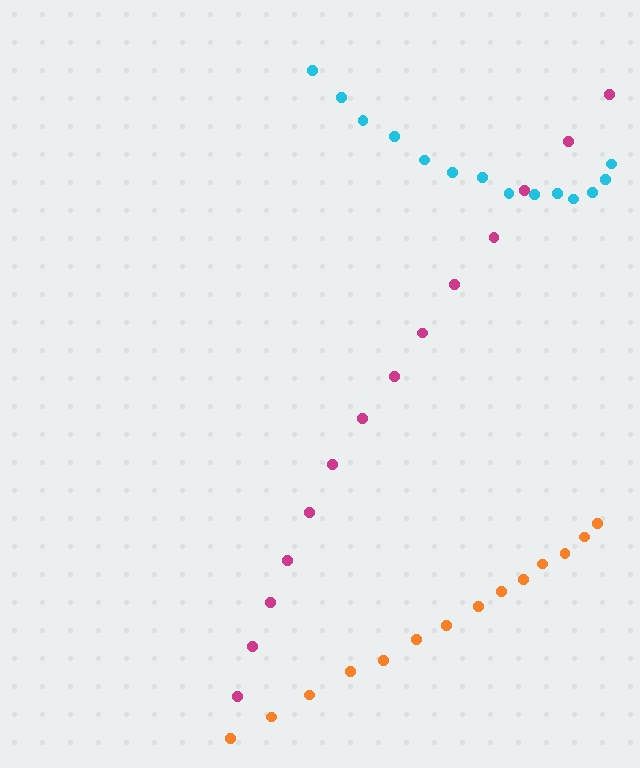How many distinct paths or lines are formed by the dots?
There are 3 distinct paths.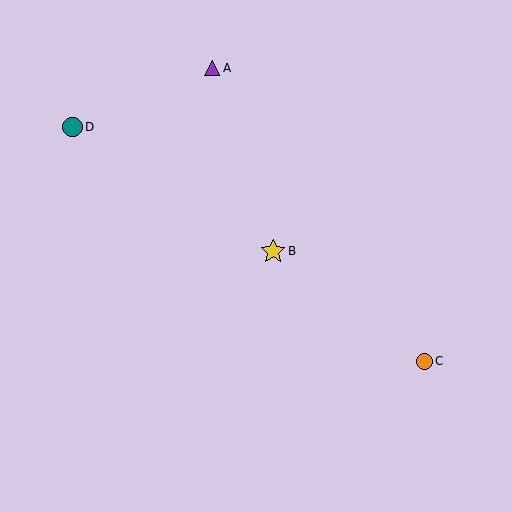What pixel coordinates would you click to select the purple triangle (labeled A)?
Click at (212, 68) to select the purple triangle A.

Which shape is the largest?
The yellow star (labeled B) is the largest.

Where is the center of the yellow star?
The center of the yellow star is at (273, 251).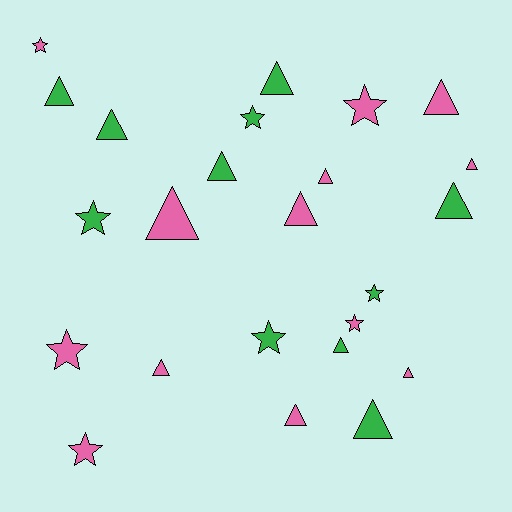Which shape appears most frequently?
Triangle, with 15 objects.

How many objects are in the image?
There are 24 objects.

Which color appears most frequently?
Pink, with 13 objects.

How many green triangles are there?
There are 7 green triangles.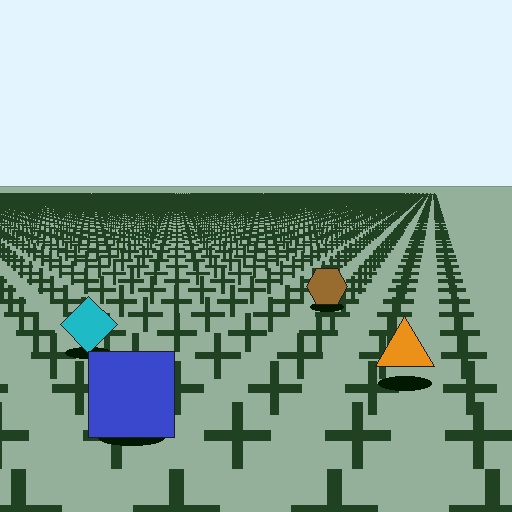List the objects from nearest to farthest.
From nearest to farthest: the blue square, the orange triangle, the cyan diamond, the brown hexagon.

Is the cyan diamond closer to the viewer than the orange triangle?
No. The orange triangle is closer — you can tell from the texture gradient: the ground texture is coarser near it.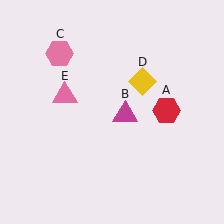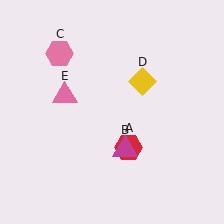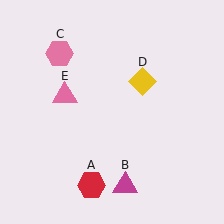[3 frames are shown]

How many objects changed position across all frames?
2 objects changed position: red hexagon (object A), magenta triangle (object B).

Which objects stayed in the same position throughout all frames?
Pink hexagon (object C) and yellow diamond (object D) and pink triangle (object E) remained stationary.